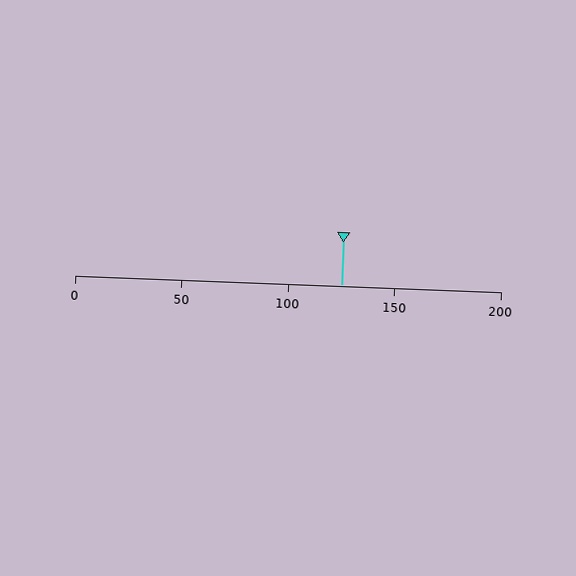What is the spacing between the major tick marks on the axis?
The major ticks are spaced 50 apart.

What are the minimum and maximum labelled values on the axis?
The axis runs from 0 to 200.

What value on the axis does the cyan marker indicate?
The marker indicates approximately 125.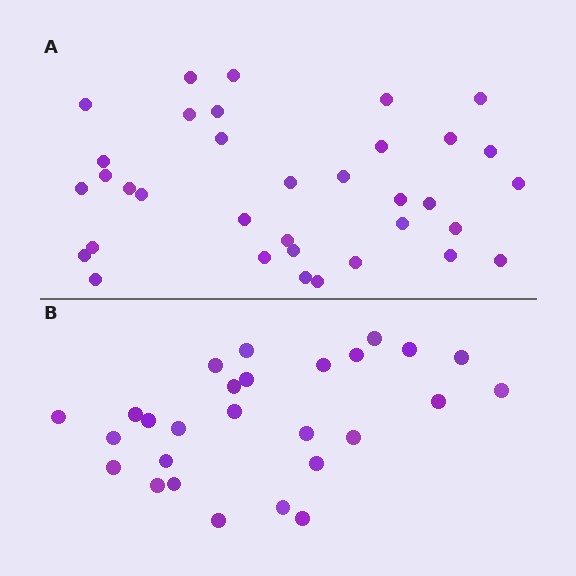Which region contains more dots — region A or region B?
Region A (the top region) has more dots.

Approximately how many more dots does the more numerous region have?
Region A has roughly 8 or so more dots than region B.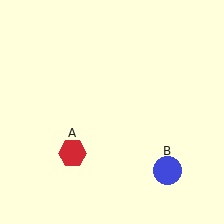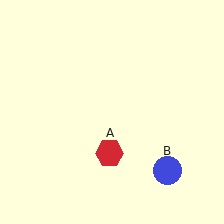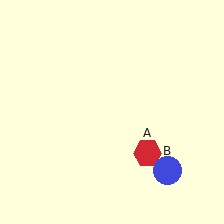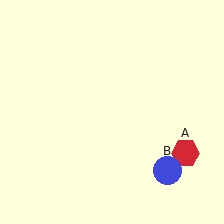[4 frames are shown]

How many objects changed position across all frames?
1 object changed position: red hexagon (object A).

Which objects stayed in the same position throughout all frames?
Blue circle (object B) remained stationary.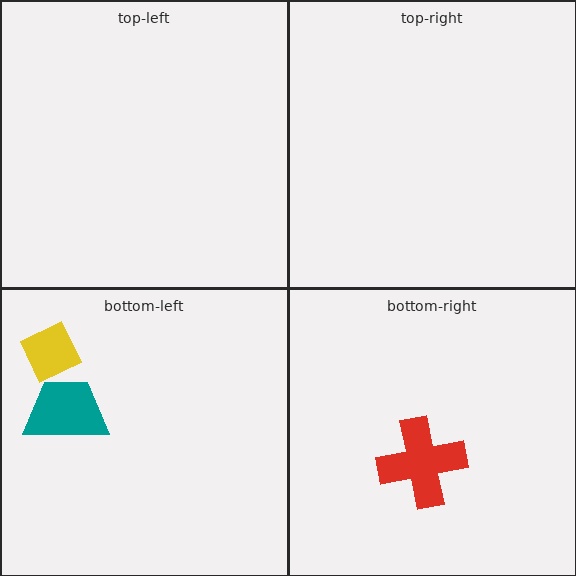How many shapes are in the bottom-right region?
1.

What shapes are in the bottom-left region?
The yellow diamond, the teal trapezoid.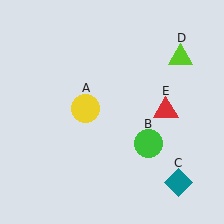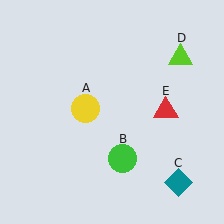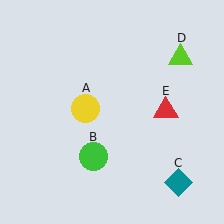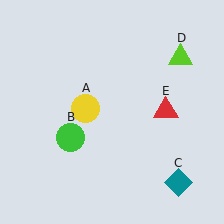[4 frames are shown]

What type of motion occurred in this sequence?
The green circle (object B) rotated clockwise around the center of the scene.